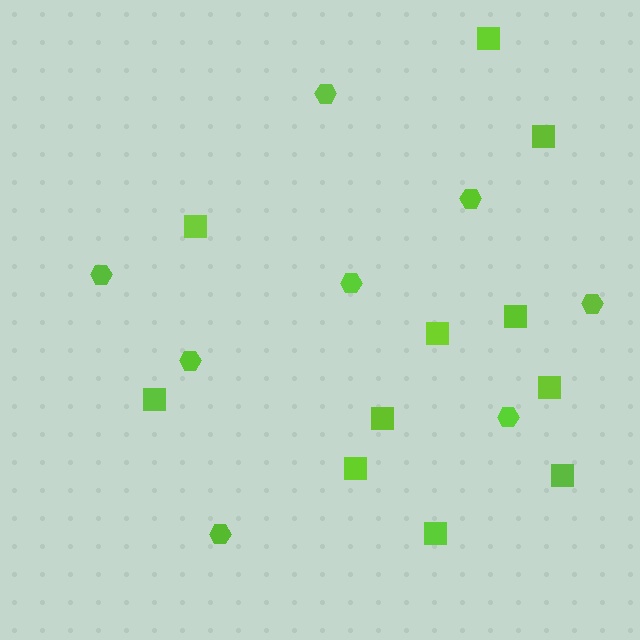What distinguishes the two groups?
There are 2 groups: one group of hexagons (8) and one group of squares (11).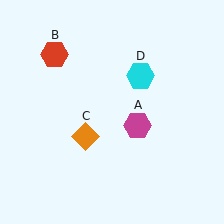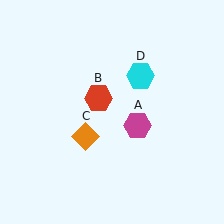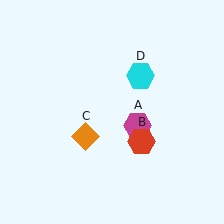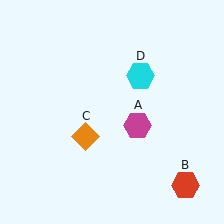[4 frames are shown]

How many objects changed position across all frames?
1 object changed position: red hexagon (object B).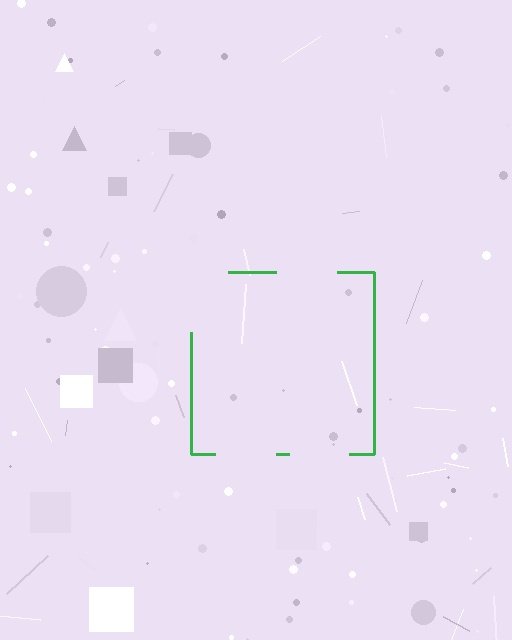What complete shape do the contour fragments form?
The contour fragments form a square.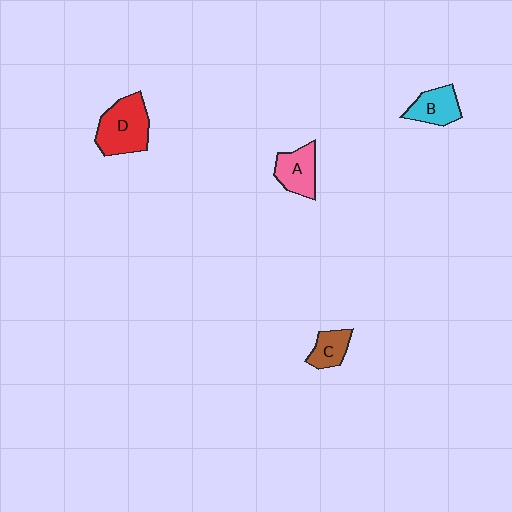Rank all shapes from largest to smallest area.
From largest to smallest: D (red), A (pink), B (cyan), C (brown).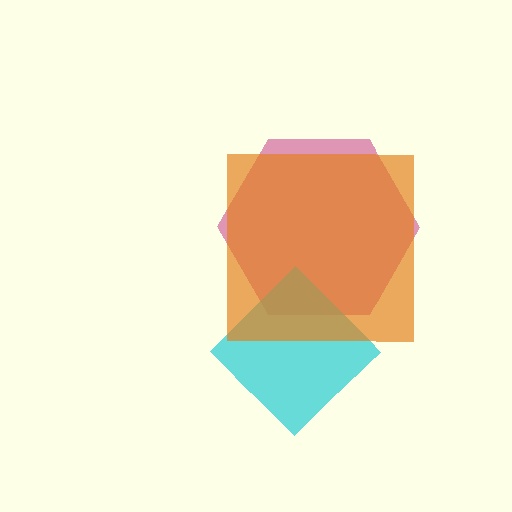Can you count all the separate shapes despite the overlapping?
Yes, there are 3 separate shapes.